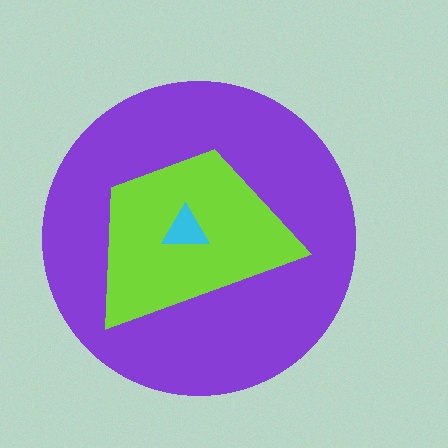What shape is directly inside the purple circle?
The lime trapezoid.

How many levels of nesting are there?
3.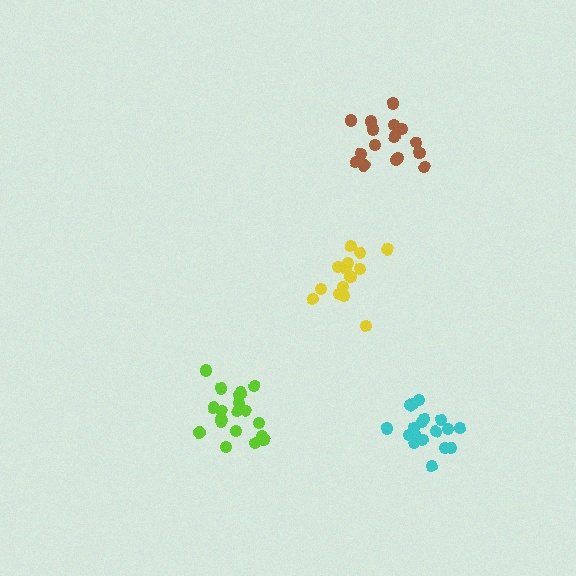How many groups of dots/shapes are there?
There are 4 groups.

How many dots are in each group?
Group 1: 18 dots, Group 2: 17 dots, Group 3: 14 dots, Group 4: 19 dots (68 total).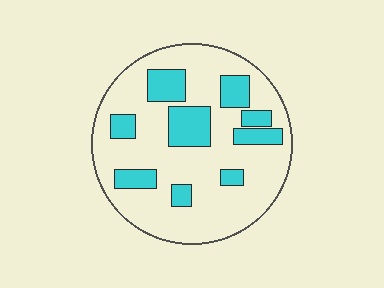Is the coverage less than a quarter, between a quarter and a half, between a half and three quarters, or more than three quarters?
Less than a quarter.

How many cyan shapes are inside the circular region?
9.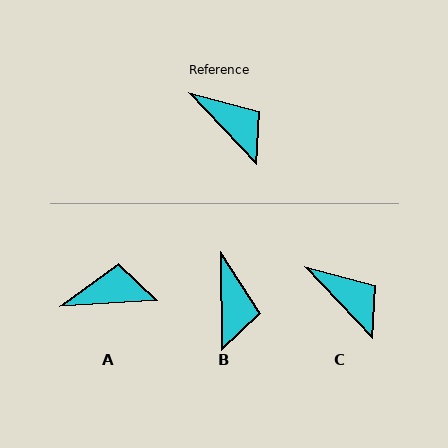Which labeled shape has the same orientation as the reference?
C.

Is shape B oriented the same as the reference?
No, it is off by about 43 degrees.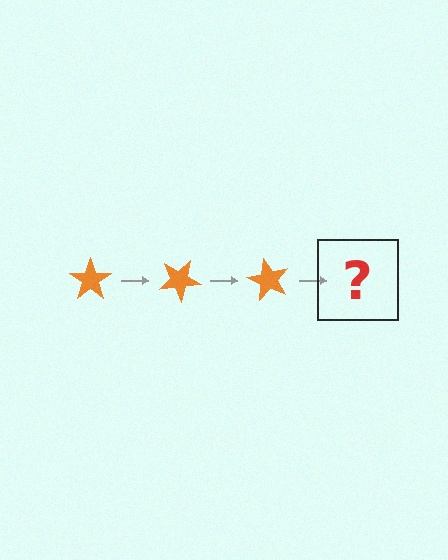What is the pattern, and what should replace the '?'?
The pattern is that the star rotates 30 degrees each step. The '?' should be an orange star rotated 90 degrees.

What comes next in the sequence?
The next element should be an orange star rotated 90 degrees.